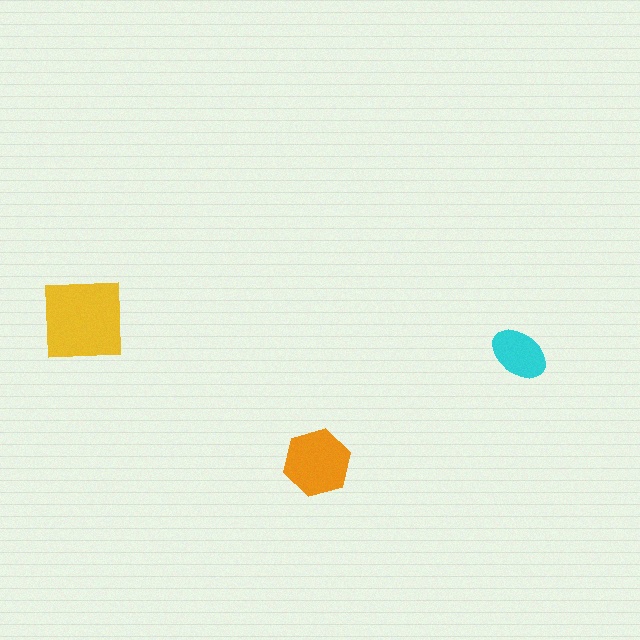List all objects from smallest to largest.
The cyan ellipse, the orange hexagon, the yellow square.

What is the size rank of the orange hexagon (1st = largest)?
2nd.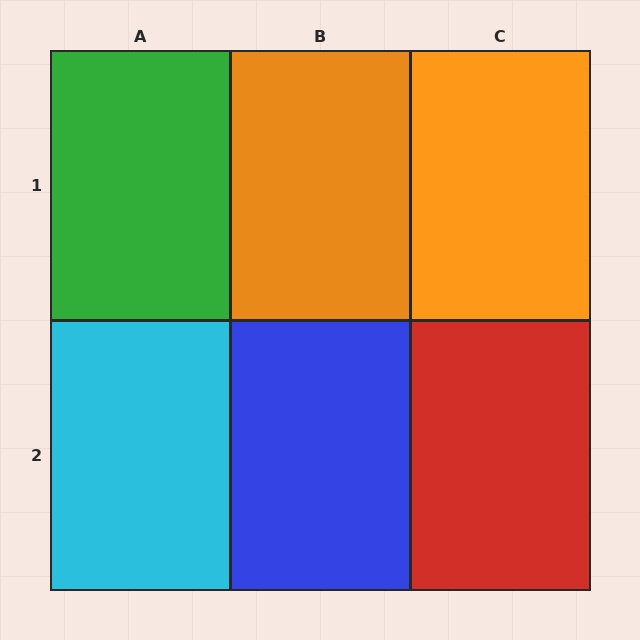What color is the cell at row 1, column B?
Orange.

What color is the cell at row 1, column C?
Orange.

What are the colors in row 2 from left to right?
Cyan, blue, red.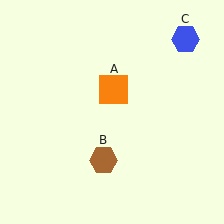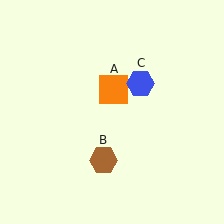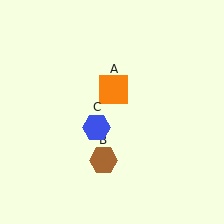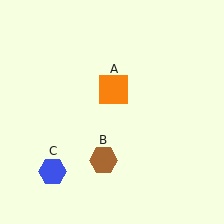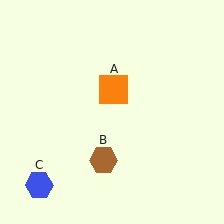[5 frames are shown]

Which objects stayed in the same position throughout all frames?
Orange square (object A) and brown hexagon (object B) remained stationary.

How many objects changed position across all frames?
1 object changed position: blue hexagon (object C).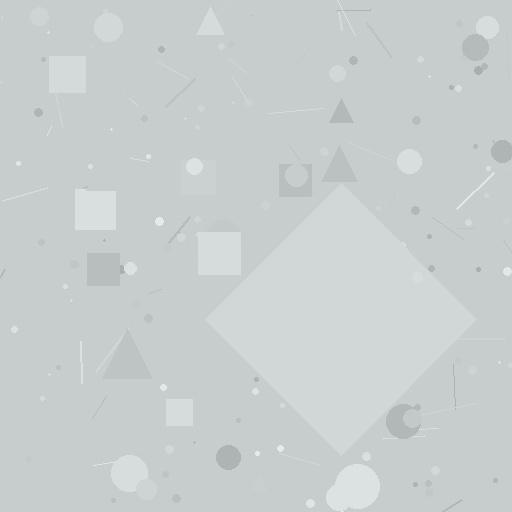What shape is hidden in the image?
A diamond is hidden in the image.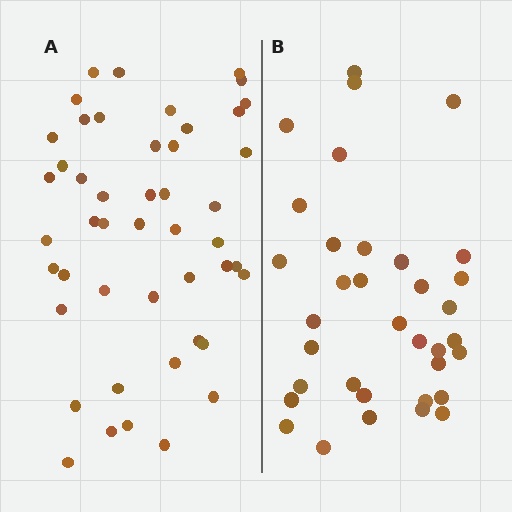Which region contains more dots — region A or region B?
Region A (the left region) has more dots.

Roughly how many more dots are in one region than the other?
Region A has roughly 12 or so more dots than region B.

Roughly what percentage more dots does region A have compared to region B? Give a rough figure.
About 35% more.